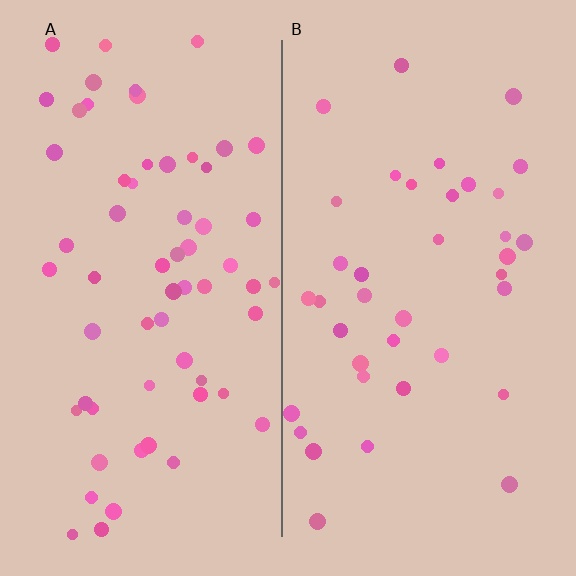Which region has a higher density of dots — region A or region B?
A (the left).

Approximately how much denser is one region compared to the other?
Approximately 1.6× — region A over region B.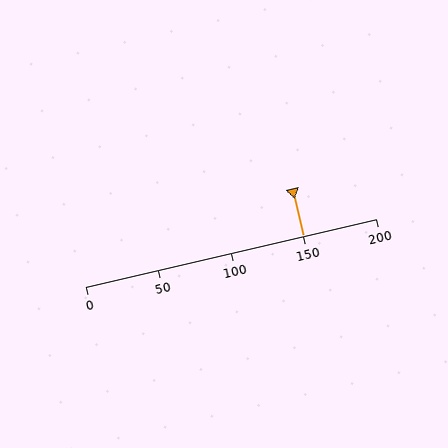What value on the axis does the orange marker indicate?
The marker indicates approximately 150.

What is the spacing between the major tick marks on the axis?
The major ticks are spaced 50 apart.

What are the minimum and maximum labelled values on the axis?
The axis runs from 0 to 200.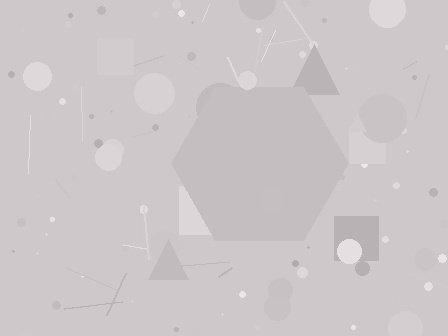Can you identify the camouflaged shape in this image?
The camouflaged shape is a hexagon.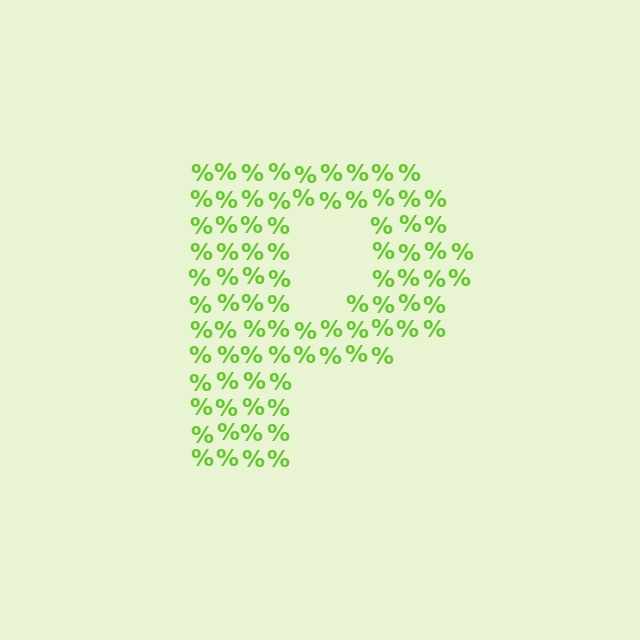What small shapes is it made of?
It is made of small percent signs.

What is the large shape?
The large shape is the letter P.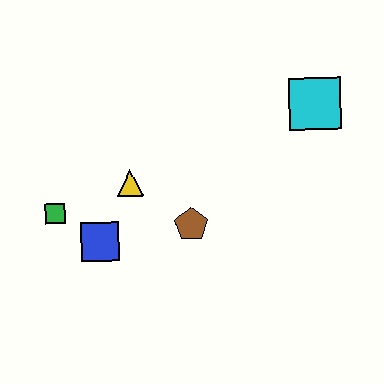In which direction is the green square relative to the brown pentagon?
The green square is to the left of the brown pentagon.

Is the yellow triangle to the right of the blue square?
Yes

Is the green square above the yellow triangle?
No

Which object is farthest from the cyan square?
The green square is farthest from the cyan square.